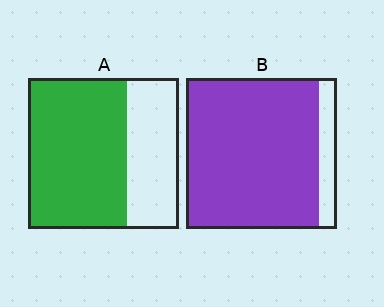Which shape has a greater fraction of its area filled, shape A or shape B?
Shape B.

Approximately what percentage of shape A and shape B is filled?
A is approximately 65% and B is approximately 90%.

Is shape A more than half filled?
Yes.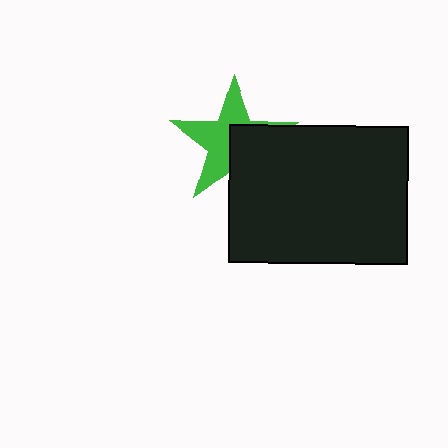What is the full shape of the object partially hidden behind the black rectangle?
The partially hidden object is a green star.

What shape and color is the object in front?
The object in front is a black rectangle.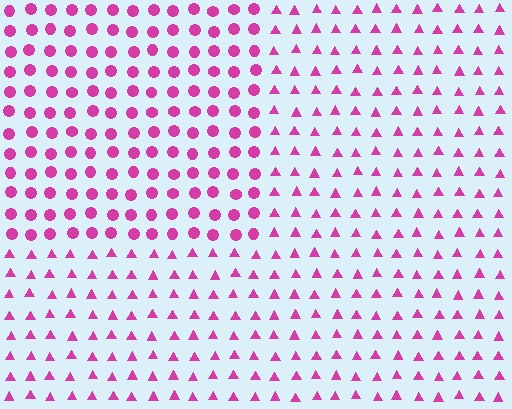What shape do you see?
I see a rectangle.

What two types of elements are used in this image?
The image uses circles inside the rectangle region and triangles outside it.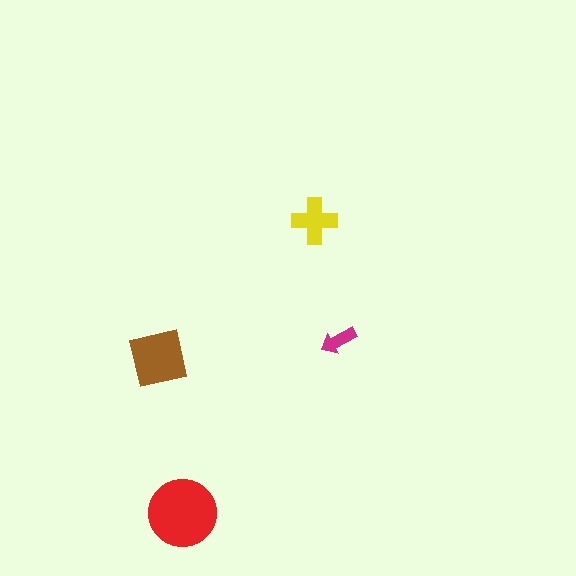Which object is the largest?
The red circle.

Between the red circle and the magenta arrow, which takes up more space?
The red circle.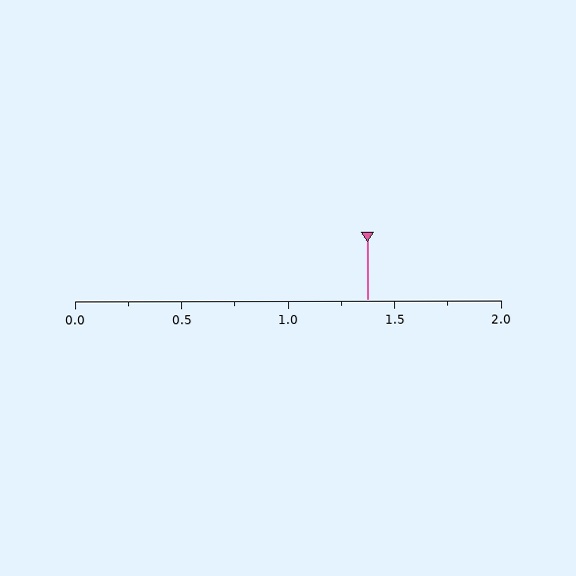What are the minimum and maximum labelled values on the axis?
The axis runs from 0.0 to 2.0.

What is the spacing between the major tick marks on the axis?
The major ticks are spaced 0.5 apart.